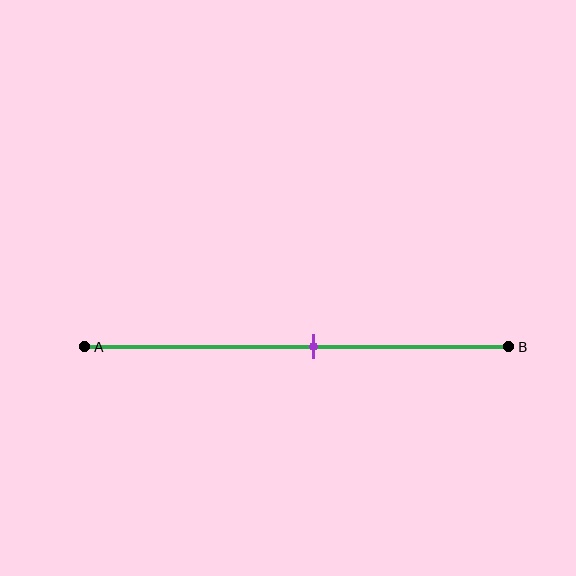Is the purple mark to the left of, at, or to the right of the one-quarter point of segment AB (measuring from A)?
The purple mark is to the right of the one-quarter point of segment AB.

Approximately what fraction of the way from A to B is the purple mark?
The purple mark is approximately 55% of the way from A to B.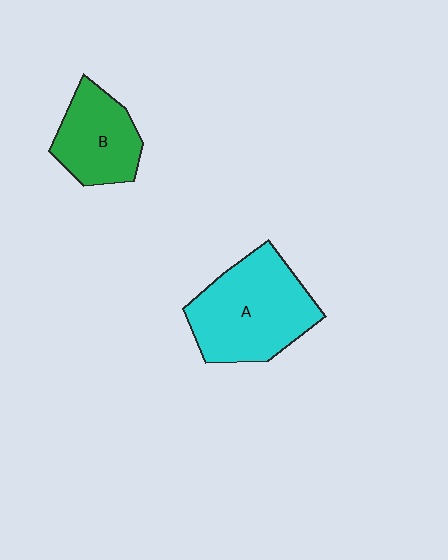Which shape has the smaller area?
Shape B (green).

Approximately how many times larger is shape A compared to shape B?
Approximately 1.6 times.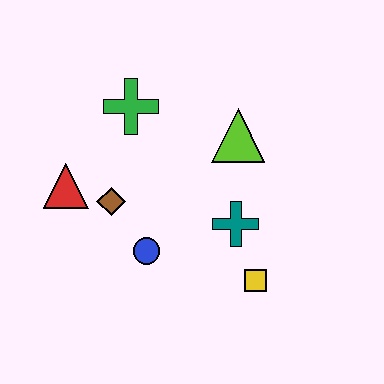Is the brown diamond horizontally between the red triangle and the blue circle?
Yes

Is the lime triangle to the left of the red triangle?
No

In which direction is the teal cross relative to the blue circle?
The teal cross is to the right of the blue circle.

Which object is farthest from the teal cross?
The red triangle is farthest from the teal cross.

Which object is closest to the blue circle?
The brown diamond is closest to the blue circle.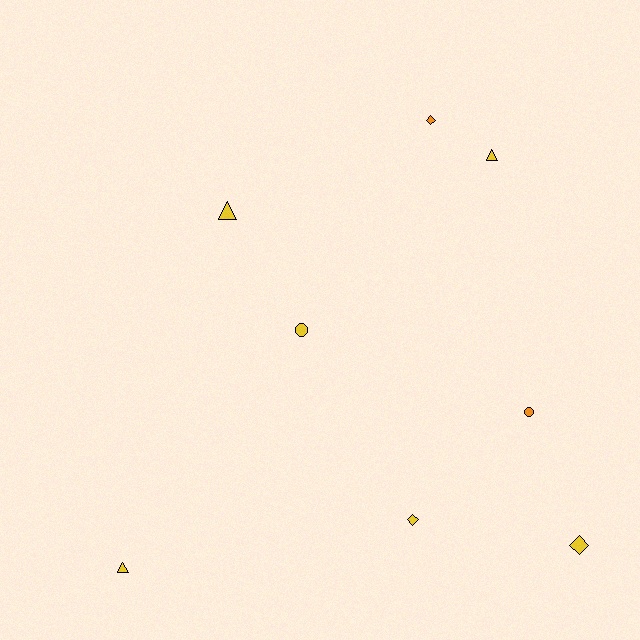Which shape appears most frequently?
Triangle, with 3 objects.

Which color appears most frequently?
Yellow, with 6 objects.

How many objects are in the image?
There are 8 objects.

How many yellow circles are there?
There is 1 yellow circle.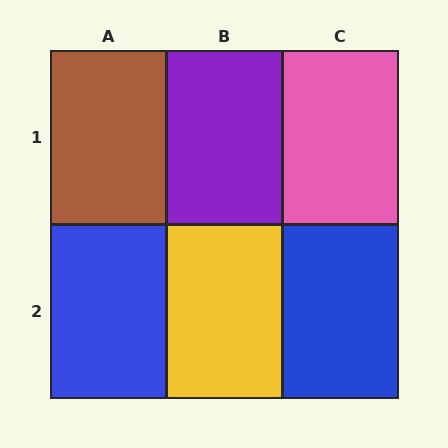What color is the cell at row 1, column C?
Pink.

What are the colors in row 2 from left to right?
Blue, yellow, blue.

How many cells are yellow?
1 cell is yellow.